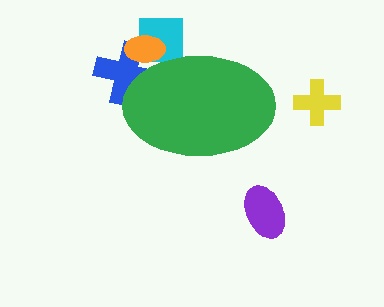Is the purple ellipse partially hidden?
No, the purple ellipse is fully visible.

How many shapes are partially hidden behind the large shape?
3 shapes are partially hidden.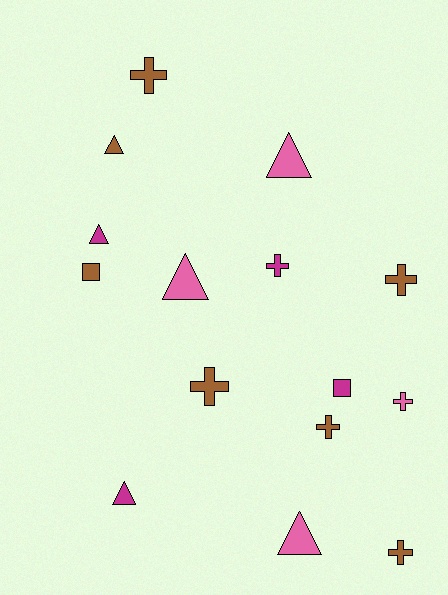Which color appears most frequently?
Brown, with 7 objects.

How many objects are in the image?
There are 15 objects.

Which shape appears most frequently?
Cross, with 7 objects.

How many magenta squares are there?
There is 1 magenta square.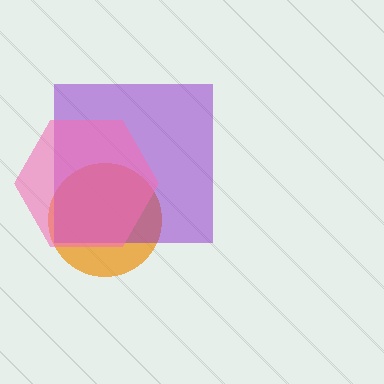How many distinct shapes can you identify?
There are 3 distinct shapes: an orange circle, a purple square, a pink hexagon.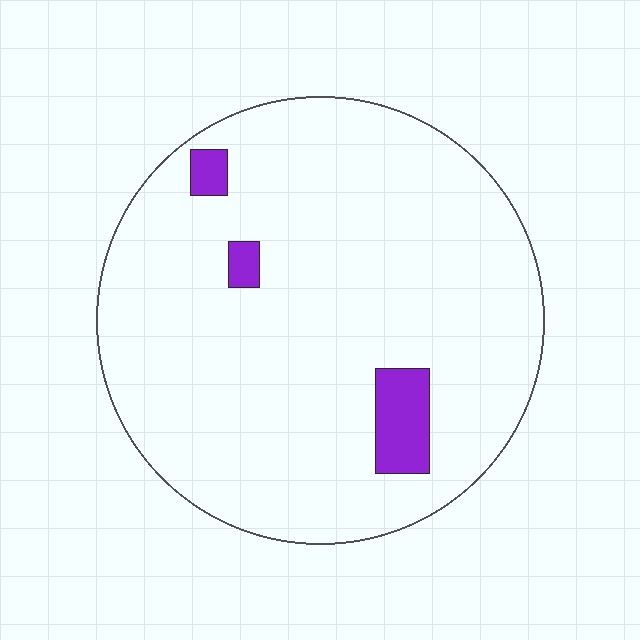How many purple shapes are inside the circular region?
3.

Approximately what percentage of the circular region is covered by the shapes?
Approximately 5%.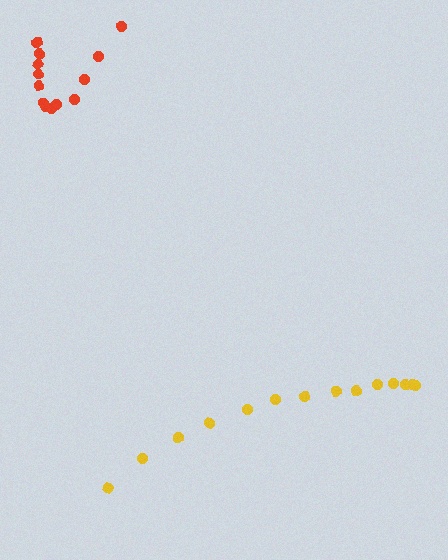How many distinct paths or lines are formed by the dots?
There are 2 distinct paths.